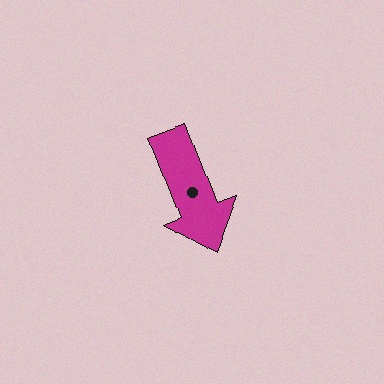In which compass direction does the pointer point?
South.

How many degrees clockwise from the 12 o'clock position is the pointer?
Approximately 159 degrees.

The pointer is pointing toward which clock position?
Roughly 5 o'clock.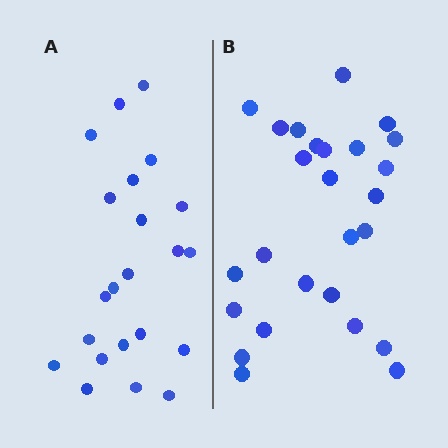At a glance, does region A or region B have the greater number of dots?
Region B (the right region) has more dots.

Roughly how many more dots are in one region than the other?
Region B has about 4 more dots than region A.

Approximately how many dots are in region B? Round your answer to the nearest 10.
About 30 dots. (The exact count is 26, which rounds to 30.)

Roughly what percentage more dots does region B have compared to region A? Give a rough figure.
About 20% more.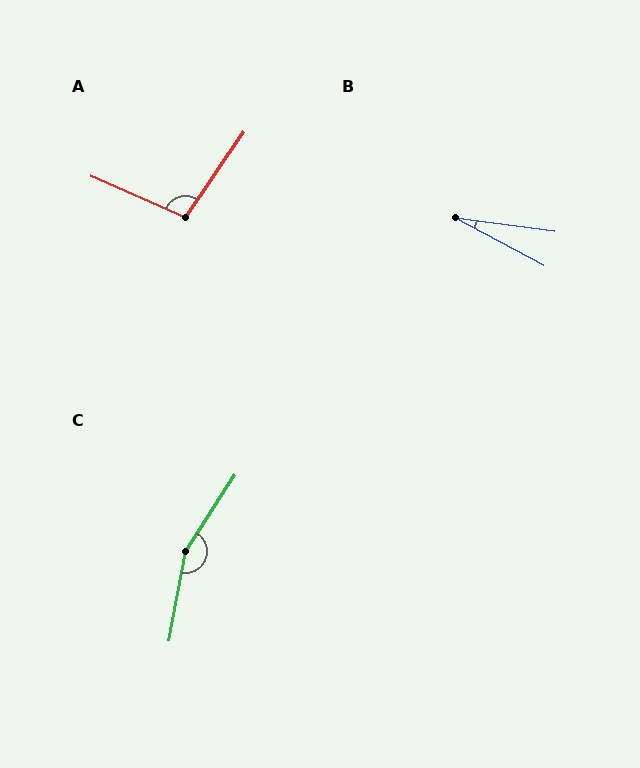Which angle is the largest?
C, at approximately 158 degrees.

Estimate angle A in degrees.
Approximately 101 degrees.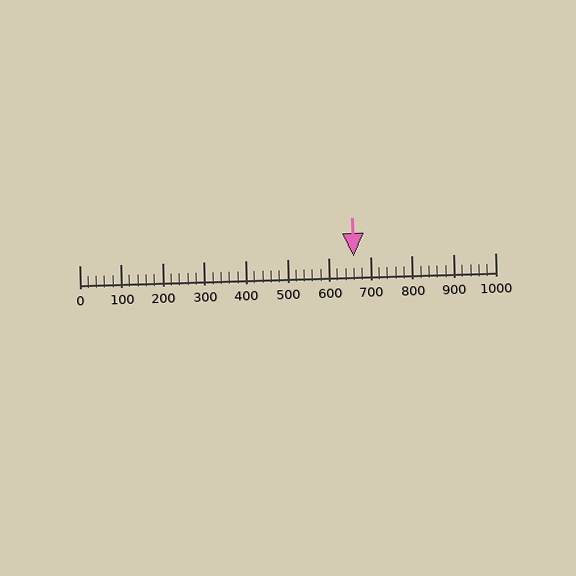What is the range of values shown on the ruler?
The ruler shows values from 0 to 1000.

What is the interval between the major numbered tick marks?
The major tick marks are spaced 100 units apart.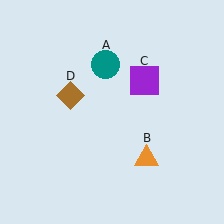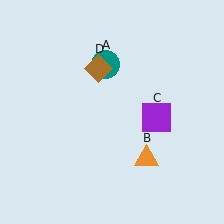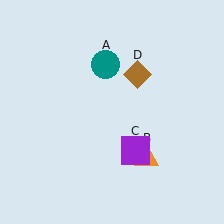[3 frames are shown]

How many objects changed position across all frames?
2 objects changed position: purple square (object C), brown diamond (object D).